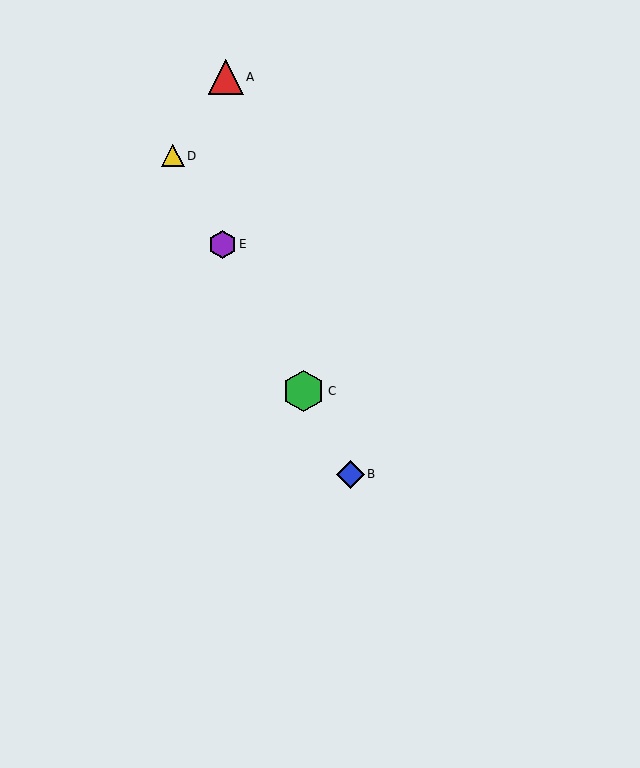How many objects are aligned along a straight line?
4 objects (B, C, D, E) are aligned along a straight line.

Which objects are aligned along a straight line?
Objects B, C, D, E are aligned along a straight line.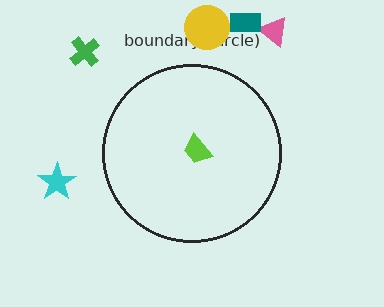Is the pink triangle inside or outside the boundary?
Outside.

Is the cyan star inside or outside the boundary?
Outside.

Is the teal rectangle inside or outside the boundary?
Outside.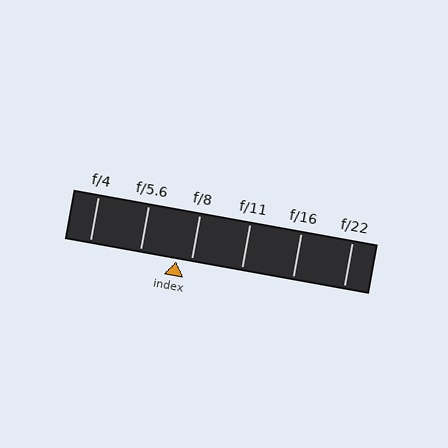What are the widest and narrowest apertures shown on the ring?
The widest aperture shown is f/4 and the narrowest is f/22.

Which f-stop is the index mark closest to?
The index mark is closest to f/8.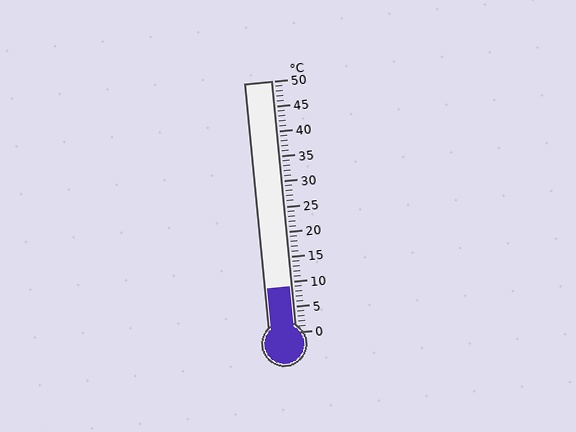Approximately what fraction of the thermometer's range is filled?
The thermometer is filled to approximately 20% of its range.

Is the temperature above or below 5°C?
The temperature is above 5°C.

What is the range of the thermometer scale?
The thermometer scale ranges from 0°C to 50°C.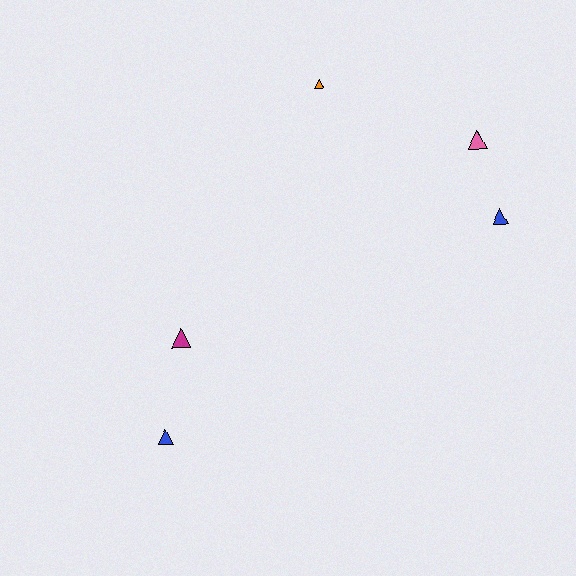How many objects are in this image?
There are 5 objects.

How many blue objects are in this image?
There are 2 blue objects.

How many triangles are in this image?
There are 5 triangles.